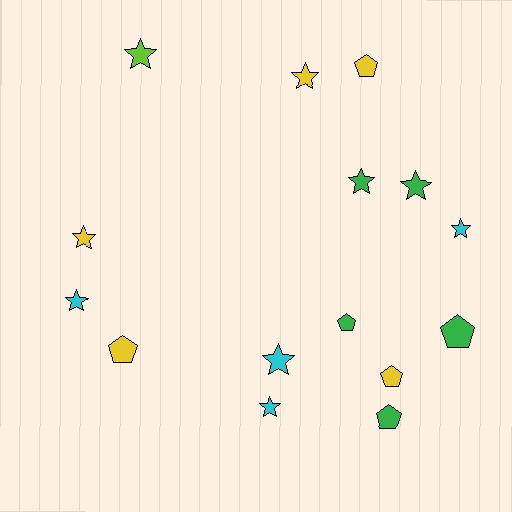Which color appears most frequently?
Green, with 5 objects.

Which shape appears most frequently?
Star, with 9 objects.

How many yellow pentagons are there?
There are 3 yellow pentagons.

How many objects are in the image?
There are 15 objects.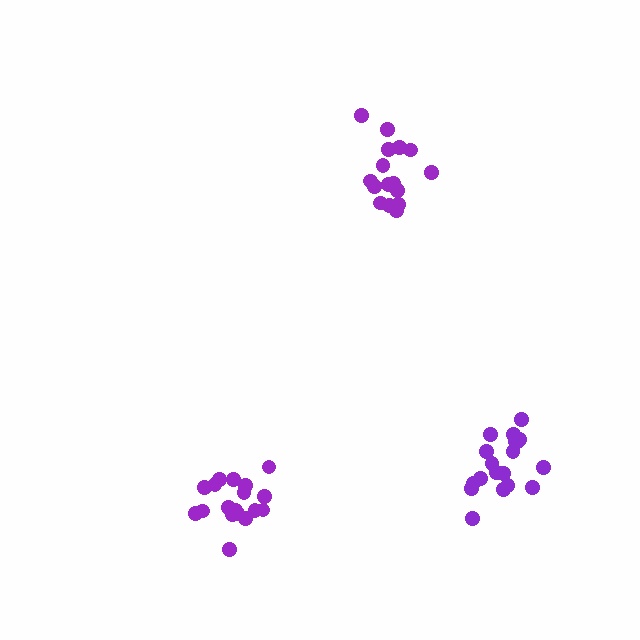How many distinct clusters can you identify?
There are 3 distinct clusters.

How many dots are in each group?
Group 1: 16 dots, Group 2: 19 dots, Group 3: 18 dots (53 total).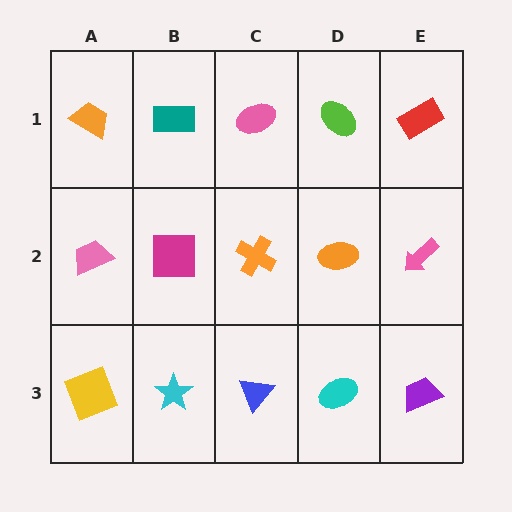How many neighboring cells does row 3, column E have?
2.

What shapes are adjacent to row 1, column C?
An orange cross (row 2, column C), a teal rectangle (row 1, column B), a lime ellipse (row 1, column D).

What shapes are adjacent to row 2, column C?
A pink ellipse (row 1, column C), a blue triangle (row 3, column C), a magenta square (row 2, column B), an orange ellipse (row 2, column D).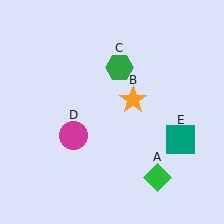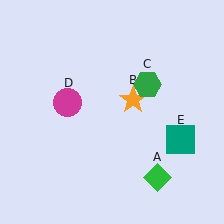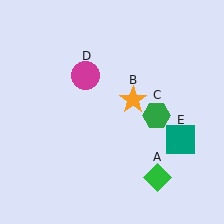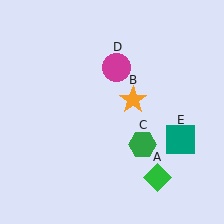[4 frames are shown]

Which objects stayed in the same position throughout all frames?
Green diamond (object A) and orange star (object B) and teal square (object E) remained stationary.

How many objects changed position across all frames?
2 objects changed position: green hexagon (object C), magenta circle (object D).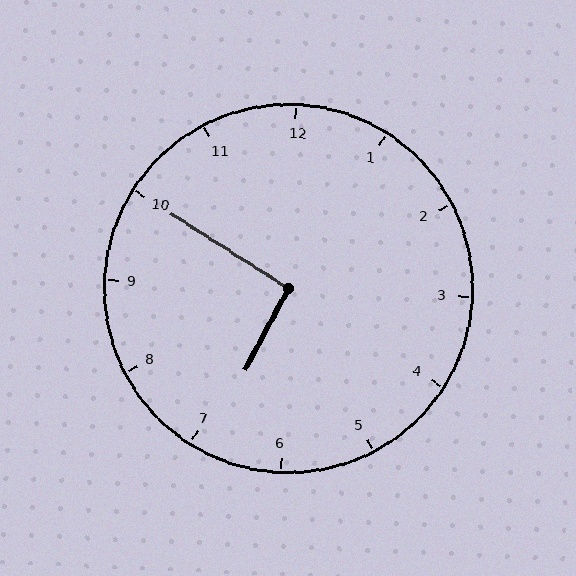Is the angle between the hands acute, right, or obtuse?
It is right.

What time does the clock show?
6:50.